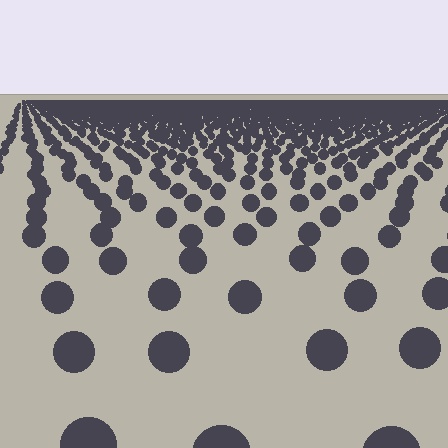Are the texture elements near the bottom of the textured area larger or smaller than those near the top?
Larger. Near the bottom, elements are closer to the viewer and appear at a bigger on-screen size.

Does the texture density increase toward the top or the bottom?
Density increases toward the top.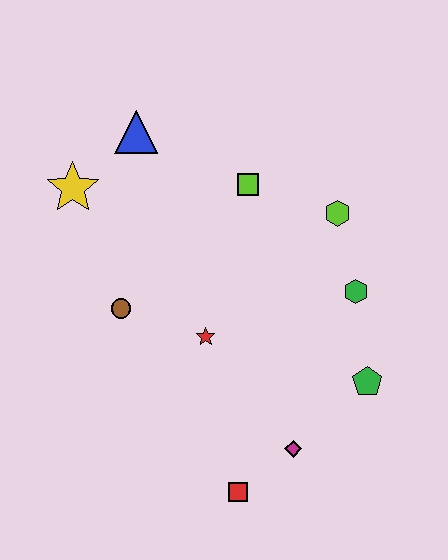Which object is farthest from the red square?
The blue triangle is farthest from the red square.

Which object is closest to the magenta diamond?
The red square is closest to the magenta diamond.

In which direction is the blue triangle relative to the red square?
The blue triangle is above the red square.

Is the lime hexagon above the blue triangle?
No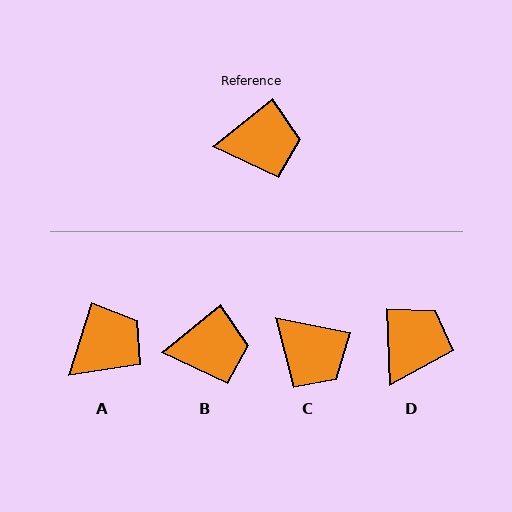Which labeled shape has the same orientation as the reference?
B.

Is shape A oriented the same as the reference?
No, it is off by about 34 degrees.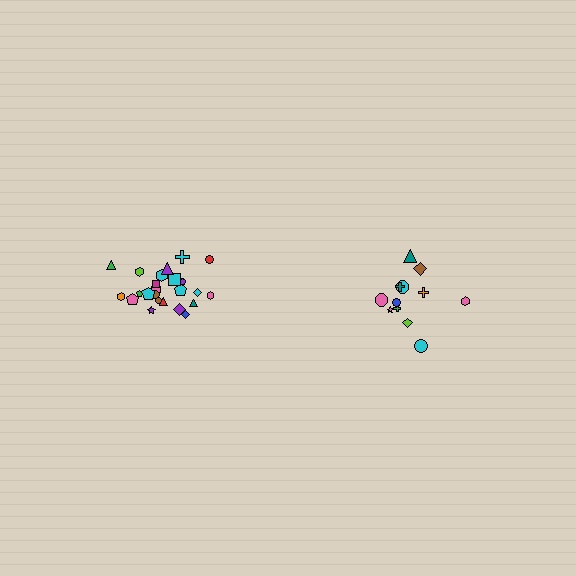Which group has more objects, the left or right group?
The left group.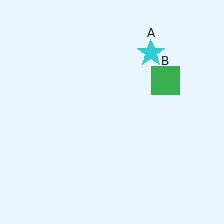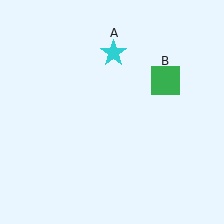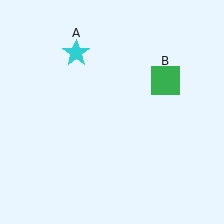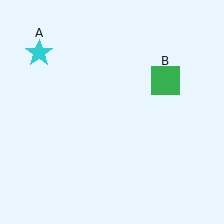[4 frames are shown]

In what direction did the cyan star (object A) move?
The cyan star (object A) moved left.